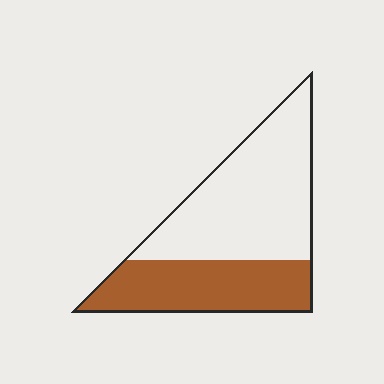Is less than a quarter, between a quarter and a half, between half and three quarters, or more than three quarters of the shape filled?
Between a quarter and a half.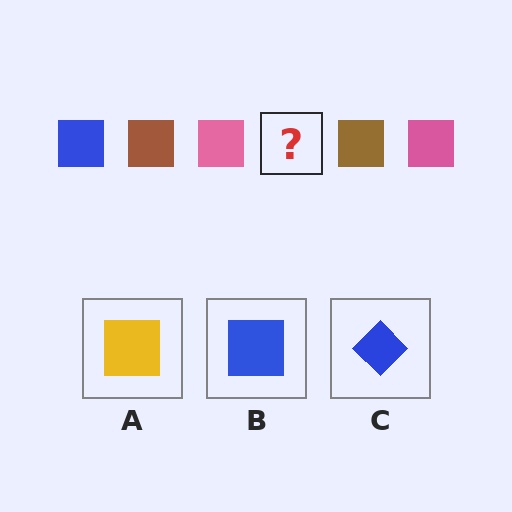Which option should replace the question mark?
Option B.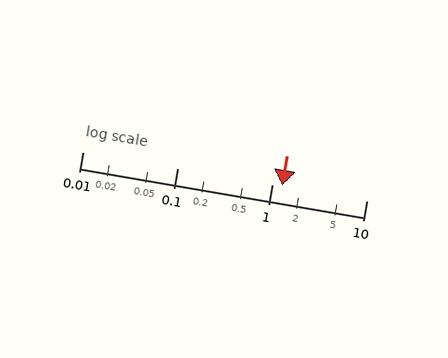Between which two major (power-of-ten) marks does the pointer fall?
The pointer is between 1 and 10.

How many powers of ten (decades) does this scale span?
The scale spans 3 decades, from 0.01 to 10.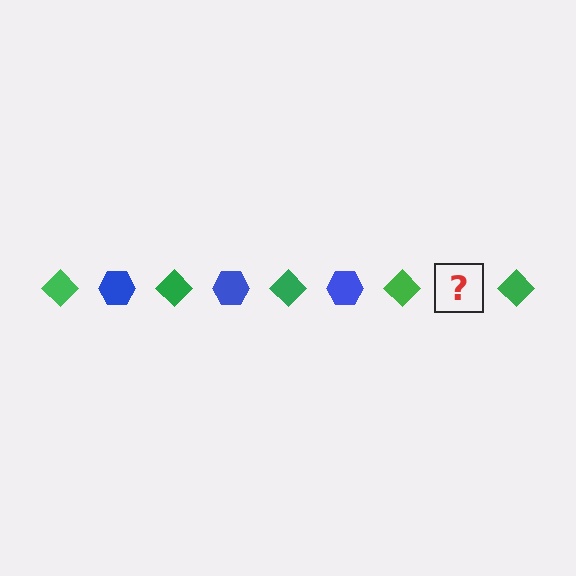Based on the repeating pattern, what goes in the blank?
The blank should be a blue hexagon.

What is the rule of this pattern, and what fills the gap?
The rule is that the pattern alternates between green diamond and blue hexagon. The gap should be filled with a blue hexagon.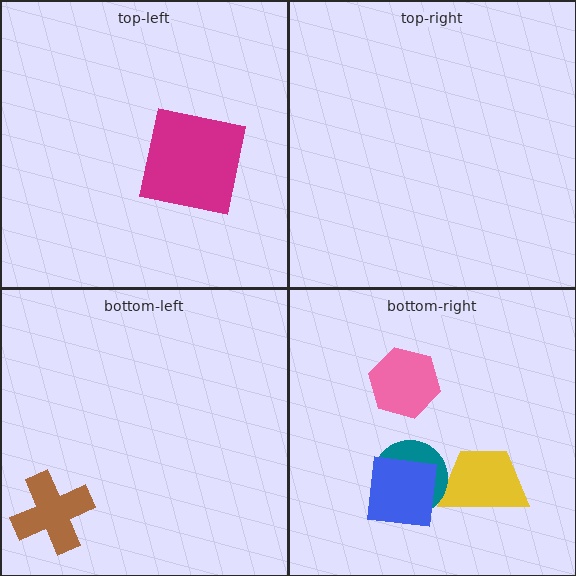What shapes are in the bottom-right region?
The yellow trapezoid, the pink hexagon, the teal circle, the blue square.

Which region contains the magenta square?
The top-left region.